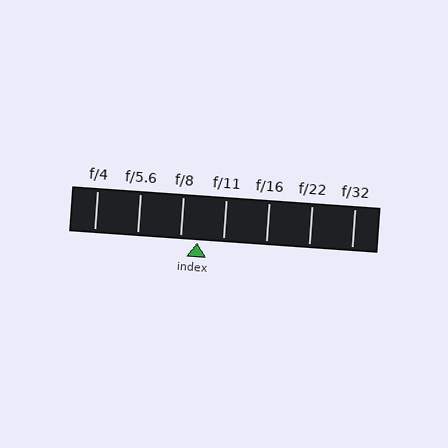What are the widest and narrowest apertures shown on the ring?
The widest aperture shown is f/4 and the narrowest is f/32.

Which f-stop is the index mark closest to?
The index mark is closest to f/8.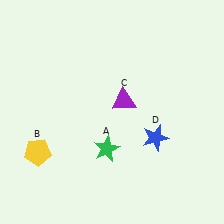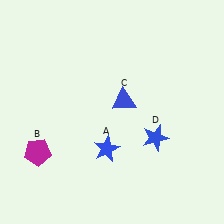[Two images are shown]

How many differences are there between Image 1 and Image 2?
There are 3 differences between the two images.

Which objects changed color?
A changed from green to blue. B changed from yellow to magenta. C changed from purple to blue.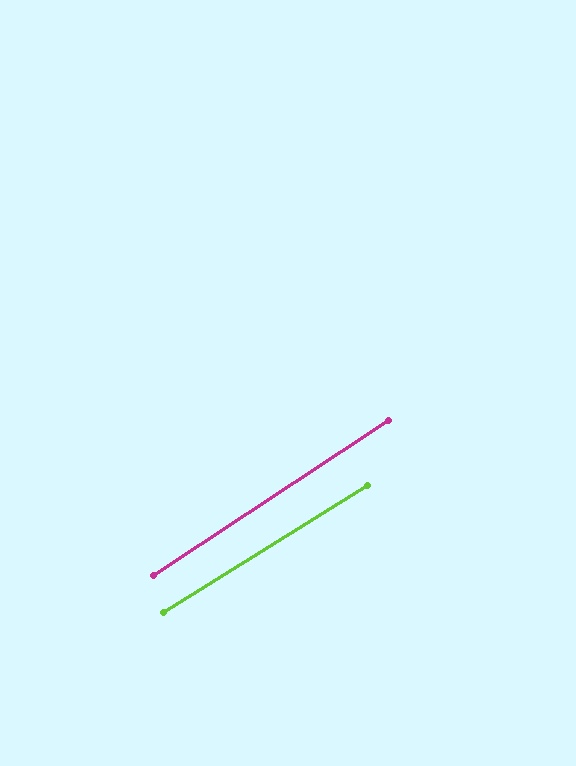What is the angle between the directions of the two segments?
Approximately 2 degrees.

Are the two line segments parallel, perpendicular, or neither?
Parallel — their directions differ by only 1.6°.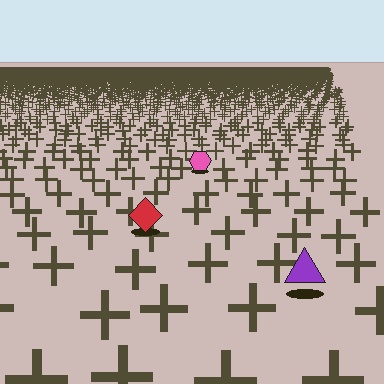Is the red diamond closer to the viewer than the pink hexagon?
Yes. The red diamond is closer — you can tell from the texture gradient: the ground texture is coarser near it.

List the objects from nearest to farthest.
From nearest to farthest: the purple triangle, the red diamond, the pink hexagon.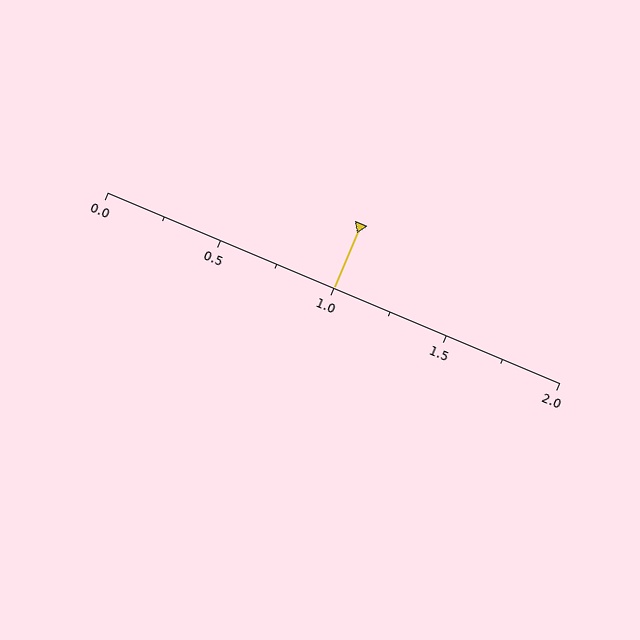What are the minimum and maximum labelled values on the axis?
The axis runs from 0.0 to 2.0.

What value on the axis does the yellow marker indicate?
The marker indicates approximately 1.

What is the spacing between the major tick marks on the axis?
The major ticks are spaced 0.5 apart.